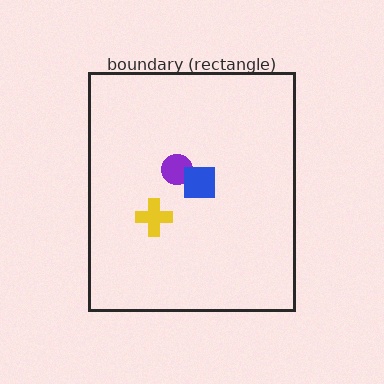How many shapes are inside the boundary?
3 inside, 0 outside.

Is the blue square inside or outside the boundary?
Inside.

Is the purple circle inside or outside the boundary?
Inside.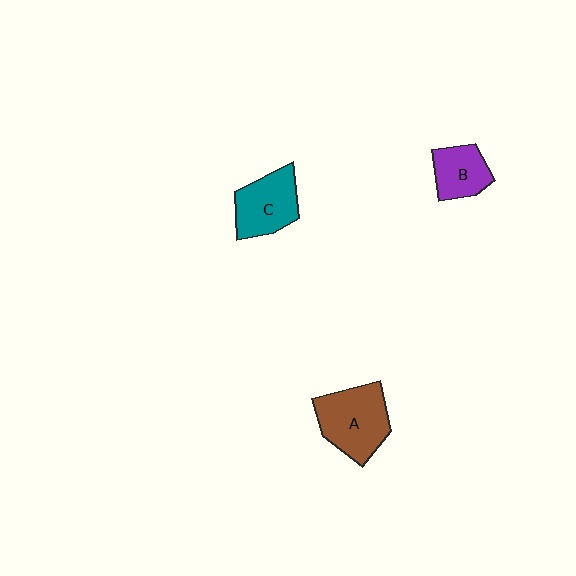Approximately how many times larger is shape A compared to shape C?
Approximately 1.2 times.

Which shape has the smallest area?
Shape B (purple).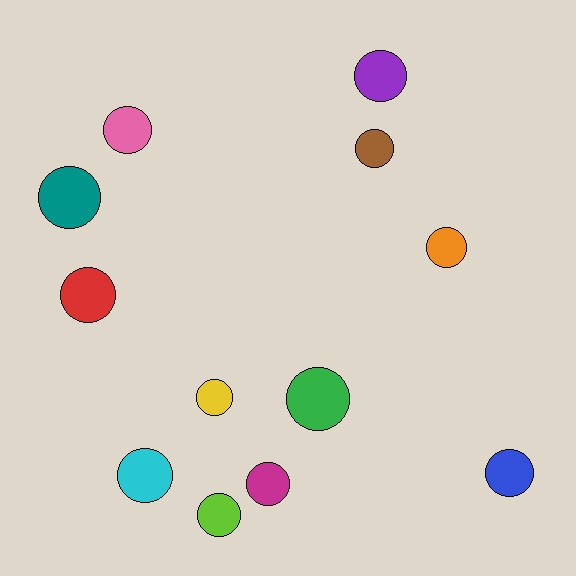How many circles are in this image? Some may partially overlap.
There are 12 circles.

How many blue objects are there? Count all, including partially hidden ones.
There is 1 blue object.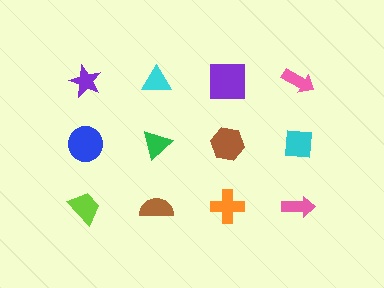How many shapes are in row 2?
4 shapes.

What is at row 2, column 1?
A blue circle.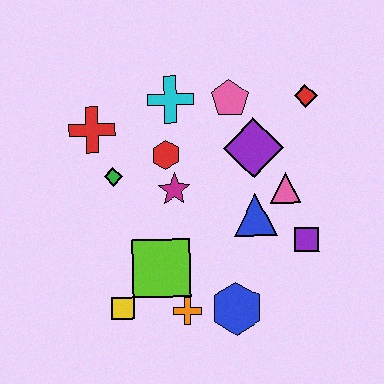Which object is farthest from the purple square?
The red cross is farthest from the purple square.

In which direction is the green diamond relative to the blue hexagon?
The green diamond is above the blue hexagon.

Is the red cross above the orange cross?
Yes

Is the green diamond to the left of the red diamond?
Yes